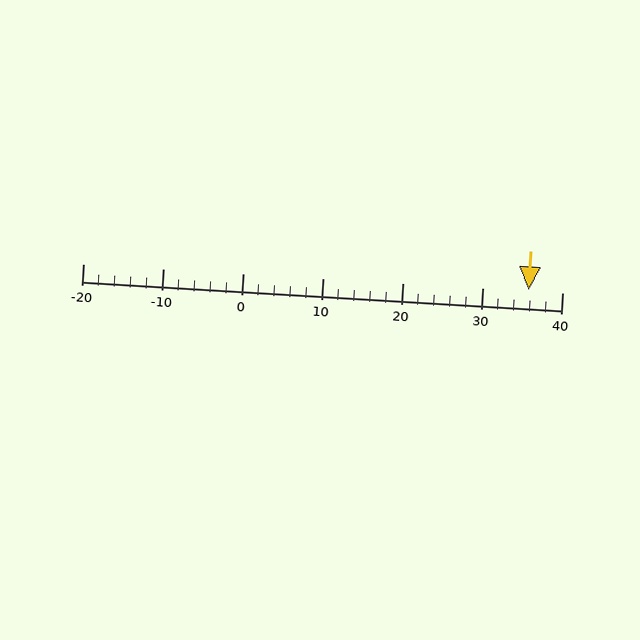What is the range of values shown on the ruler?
The ruler shows values from -20 to 40.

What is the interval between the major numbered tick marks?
The major tick marks are spaced 10 units apart.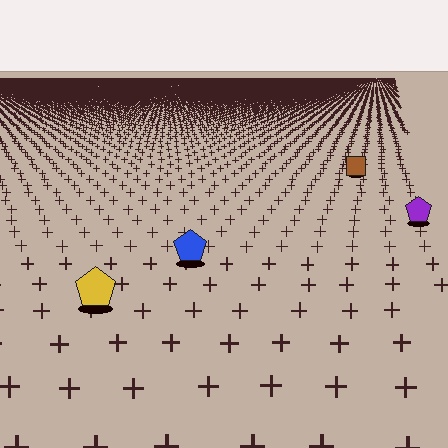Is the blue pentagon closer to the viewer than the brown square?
Yes. The blue pentagon is closer — you can tell from the texture gradient: the ground texture is coarser near it.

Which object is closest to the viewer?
The yellow pentagon is closest. The texture marks near it are larger and more spread out.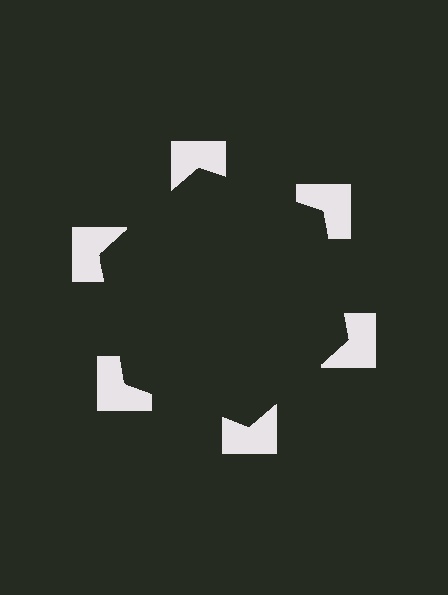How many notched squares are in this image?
There are 6 — one at each vertex of the illusory hexagon.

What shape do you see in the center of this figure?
An illusory hexagon — its edges are inferred from the aligned wedge cuts in the notched squares, not physically drawn.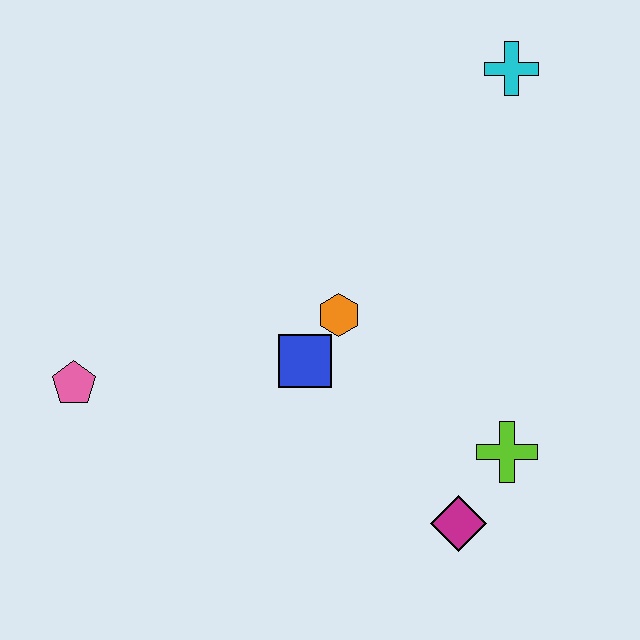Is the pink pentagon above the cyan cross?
No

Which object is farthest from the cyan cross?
The pink pentagon is farthest from the cyan cross.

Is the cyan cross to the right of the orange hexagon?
Yes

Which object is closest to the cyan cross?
The orange hexagon is closest to the cyan cross.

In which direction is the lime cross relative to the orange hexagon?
The lime cross is to the right of the orange hexagon.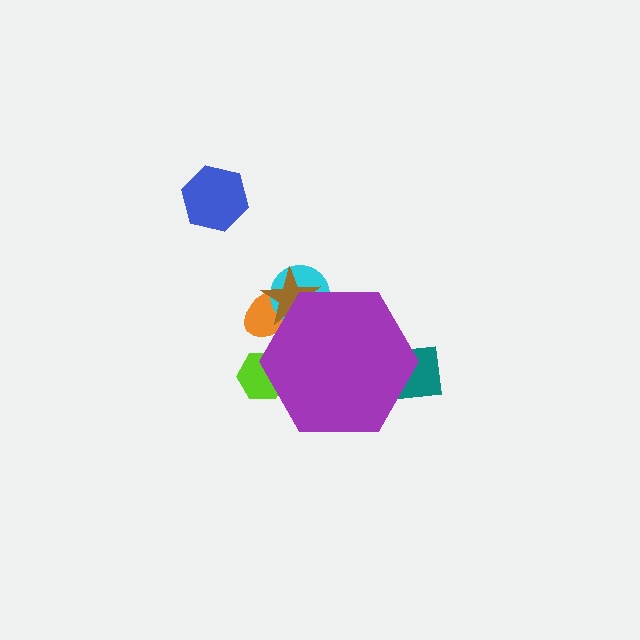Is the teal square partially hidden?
Yes, the teal square is partially hidden behind the purple hexagon.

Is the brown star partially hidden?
Yes, the brown star is partially hidden behind the purple hexagon.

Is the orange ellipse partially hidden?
Yes, the orange ellipse is partially hidden behind the purple hexagon.